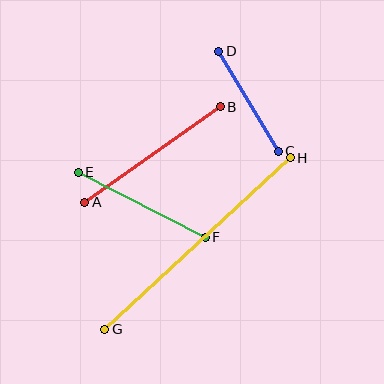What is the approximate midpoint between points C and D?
The midpoint is at approximately (249, 101) pixels.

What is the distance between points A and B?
The distance is approximately 166 pixels.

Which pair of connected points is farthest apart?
Points G and H are farthest apart.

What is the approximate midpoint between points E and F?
The midpoint is at approximately (142, 205) pixels.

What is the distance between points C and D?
The distance is approximately 116 pixels.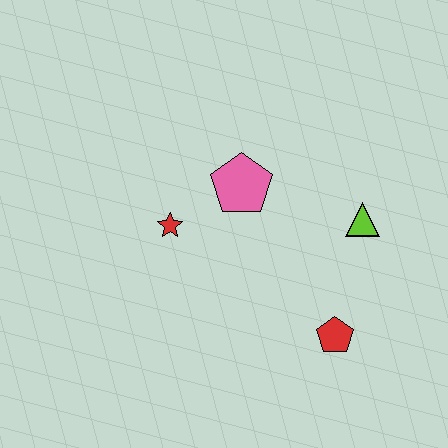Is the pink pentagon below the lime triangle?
No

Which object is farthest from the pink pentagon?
The red pentagon is farthest from the pink pentagon.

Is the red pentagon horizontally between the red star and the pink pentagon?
No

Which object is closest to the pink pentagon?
The red star is closest to the pink pentagon.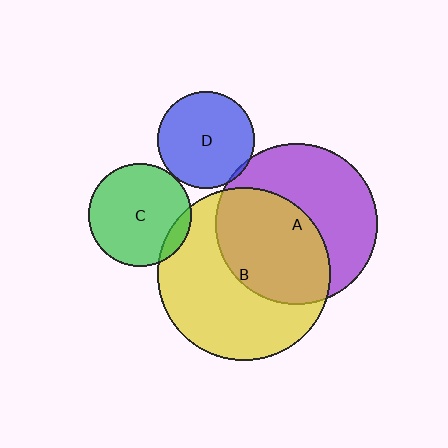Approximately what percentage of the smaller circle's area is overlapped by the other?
Approximately 5%.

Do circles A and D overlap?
Yes.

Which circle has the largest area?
Circle B (yellow).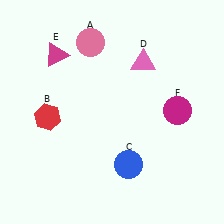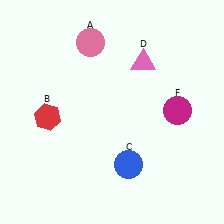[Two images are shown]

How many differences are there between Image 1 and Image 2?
There is 1 difference between the two images.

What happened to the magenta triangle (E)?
The magenta triangle (E) was removed in Image 2. It was in the top-left area of Image 1.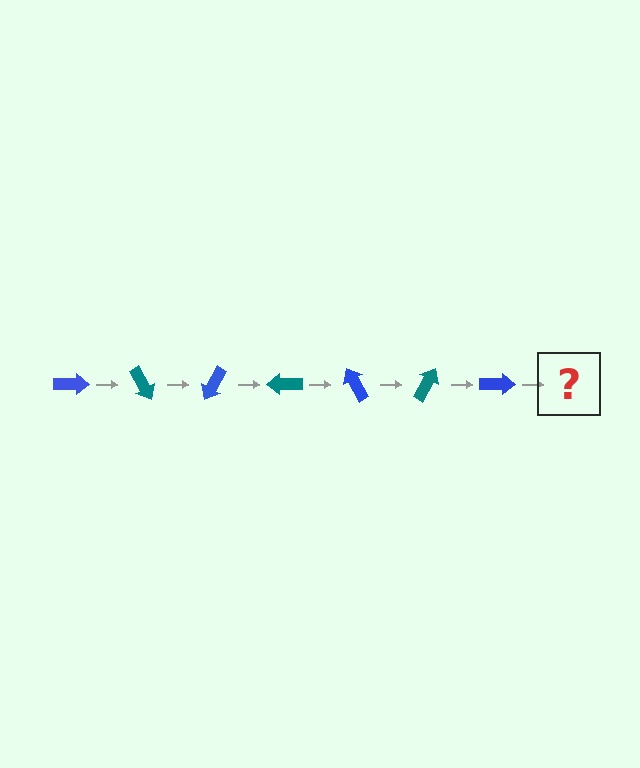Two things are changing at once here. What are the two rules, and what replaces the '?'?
The two rules are that it rotates 60 degrees each step and the color cycles through blue and teal. The '?' should be a teal arrow, rotated 420 degrees from the start.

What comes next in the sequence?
The next element should be a teal arrow, rotated 420 degrees from the start.